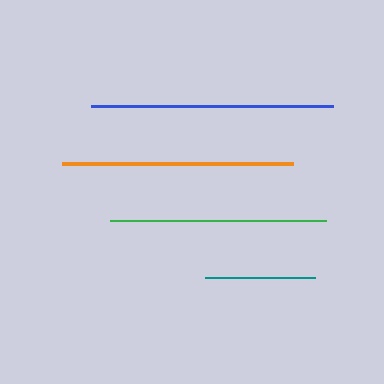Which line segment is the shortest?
The teal line is the shortest at approximately 110 pixels.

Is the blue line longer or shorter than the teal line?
The blue line is longer than the teal line.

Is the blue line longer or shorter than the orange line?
The blue line is longer than the orange line.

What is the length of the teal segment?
The teal segment is approximately 110 pixels long.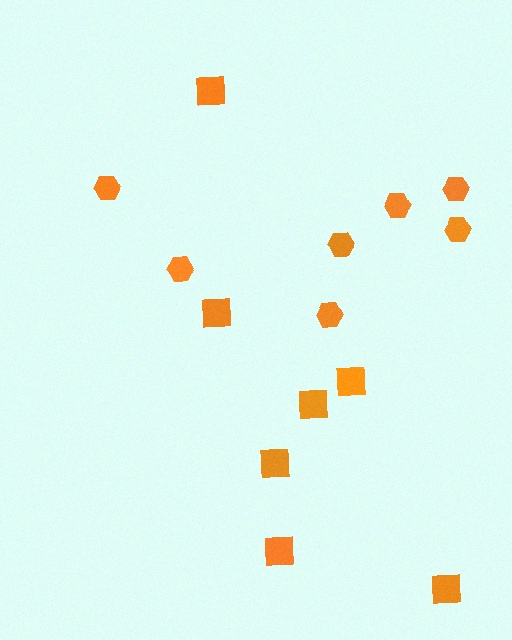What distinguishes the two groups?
There are 2 groups: one group of squares (7) and one group of hexagons (7).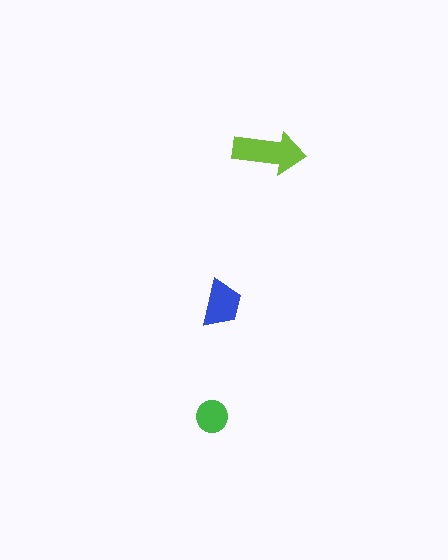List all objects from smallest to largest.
The green circle, the blue trapezoid, the lime arrow.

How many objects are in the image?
There are 3 objects in the image.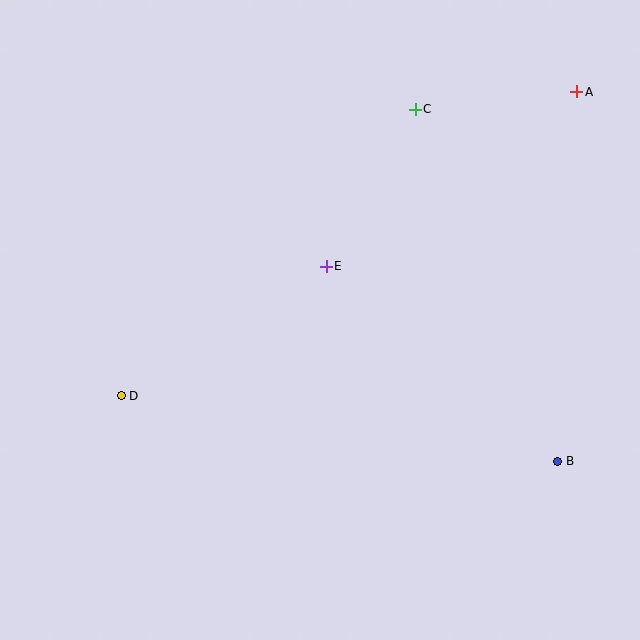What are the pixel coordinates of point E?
Point E is at (326, 266).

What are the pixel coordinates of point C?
Point C is at (415, 109).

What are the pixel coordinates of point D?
Point D is at (121, 396).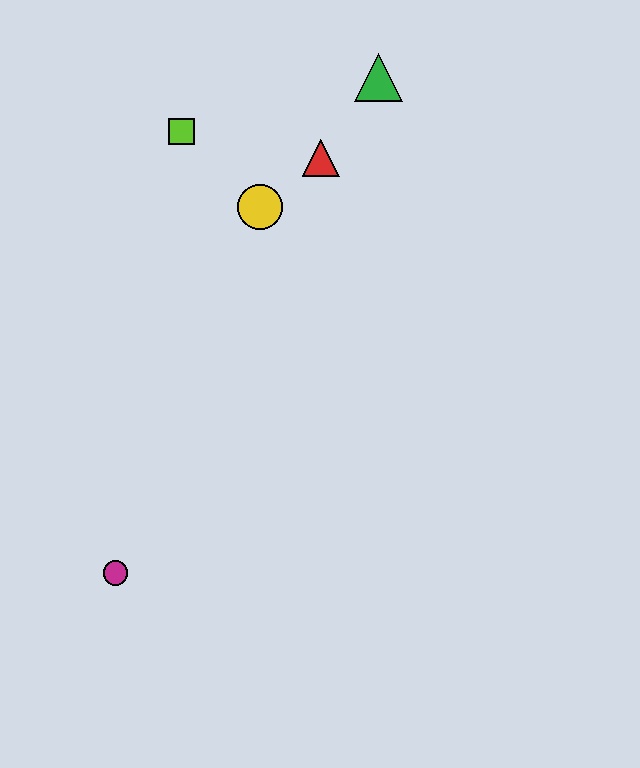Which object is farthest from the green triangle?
The magenta circle is farthest from the green triangle.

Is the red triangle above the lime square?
No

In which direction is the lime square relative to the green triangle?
The lime square is to the left of the green triangle.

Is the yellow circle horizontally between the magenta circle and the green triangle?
Yes